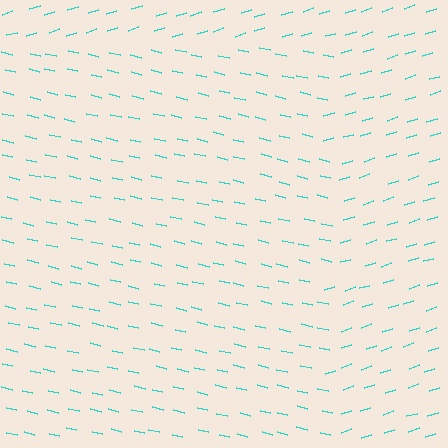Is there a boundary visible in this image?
Yes, there is a texture boundary formed by a change in line orientation.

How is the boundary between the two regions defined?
The boundary is defined purely by a change in line orientation (approximately 31 degrees difference). All lines are the same color and thickness.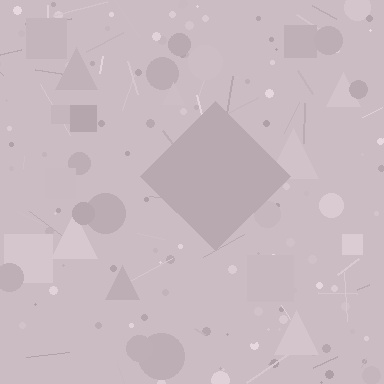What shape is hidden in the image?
A diamond is hidden in the image.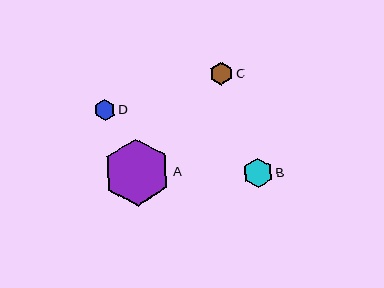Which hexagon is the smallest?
Hexagon D is the smallest with a size of approximately 21 pixels.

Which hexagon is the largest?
Hexagon A is the largest with a size of approximately 67 pixels.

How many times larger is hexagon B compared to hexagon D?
Hexagon B is approximately 1.4 times the size of hexagon D.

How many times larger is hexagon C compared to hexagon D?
Hexagon C is approximately 1.1 times the size of hexagon D.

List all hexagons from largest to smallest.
From largest to smallest: A, B, C, D.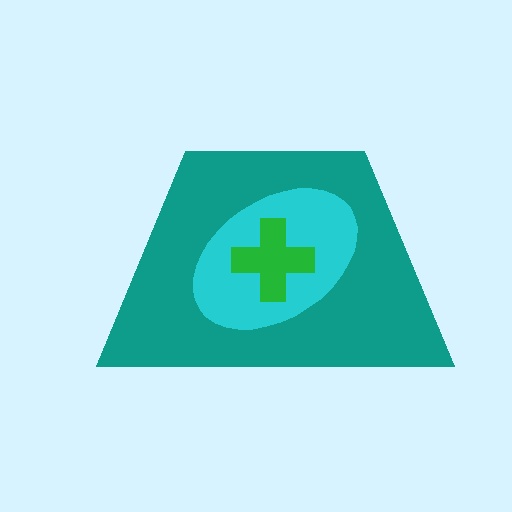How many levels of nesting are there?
3.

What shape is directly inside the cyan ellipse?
The green cross.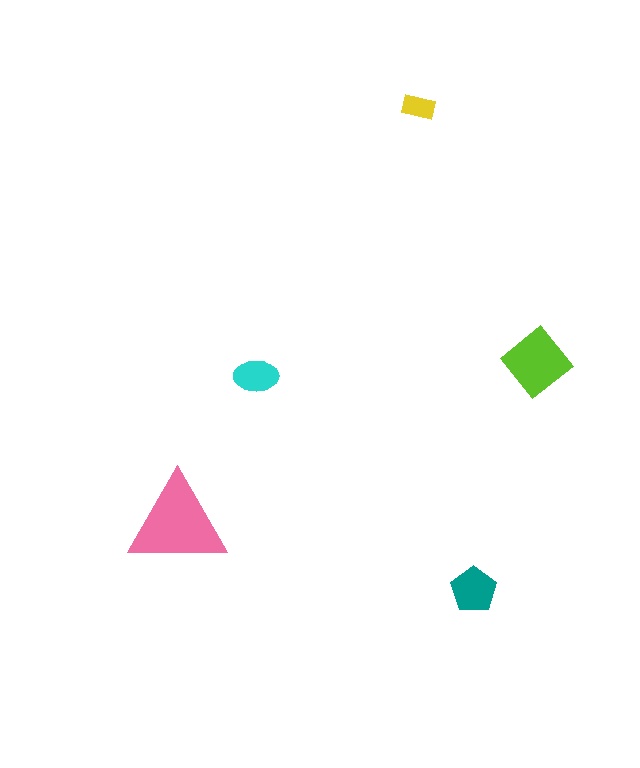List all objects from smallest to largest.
The yellow rectangle, the cyan ellipse, the teal pentagon, the lime diamond, the pink triangle.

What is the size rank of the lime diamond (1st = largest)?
2nd.